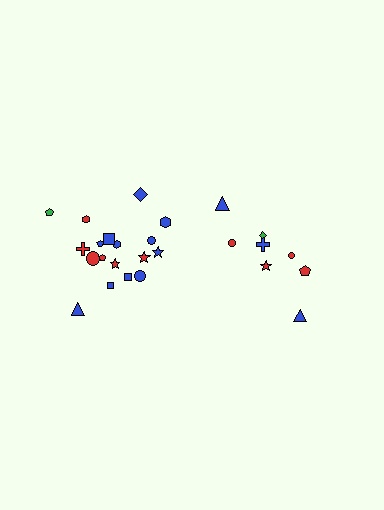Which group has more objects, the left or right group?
The left group.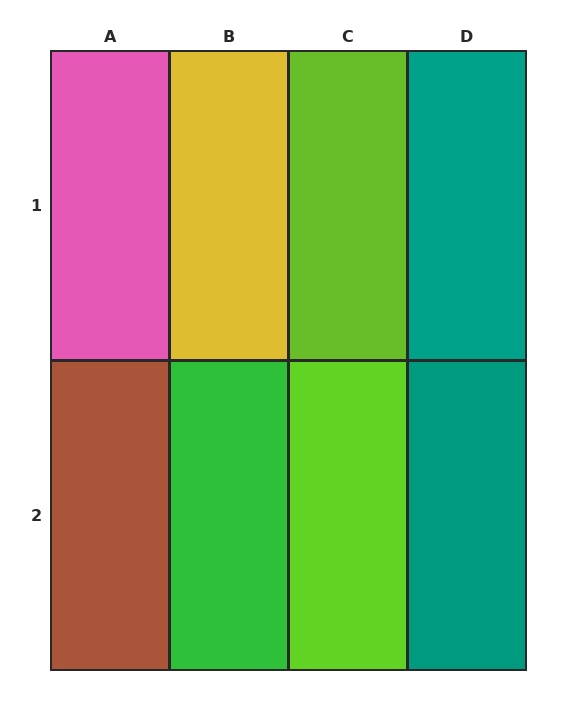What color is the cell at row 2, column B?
Green.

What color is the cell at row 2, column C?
Lime.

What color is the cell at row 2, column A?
Brown.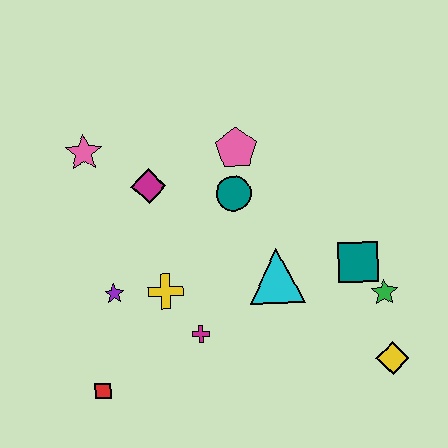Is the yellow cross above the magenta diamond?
No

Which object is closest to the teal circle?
The pink pentagon is closest to the teal circle.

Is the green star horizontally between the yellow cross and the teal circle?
No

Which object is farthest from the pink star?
The yellow diamond is farthest from the pink star.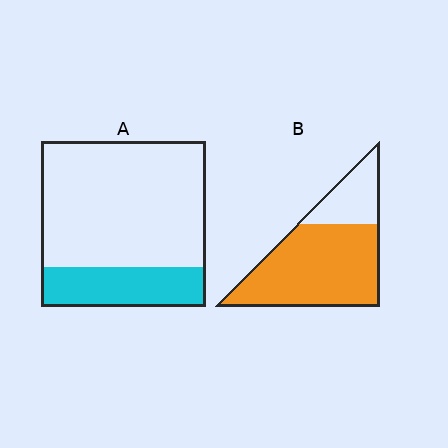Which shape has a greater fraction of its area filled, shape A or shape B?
Shape B.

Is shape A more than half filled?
No.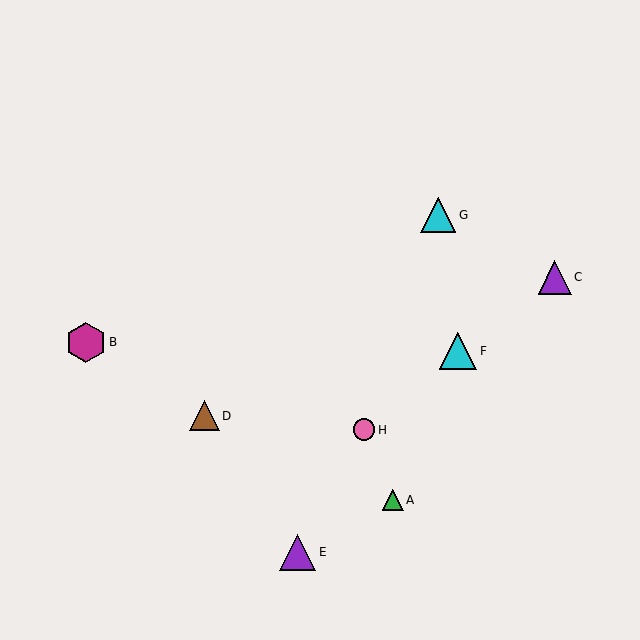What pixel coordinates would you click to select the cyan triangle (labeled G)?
Click at (438, 215) to select the cyan triangle G.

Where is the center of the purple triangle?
The center of the purple triangle is at (298, 552).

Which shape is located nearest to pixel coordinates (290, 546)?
The purple triangle (labeled E) at (298, 552) is nearest to that location.